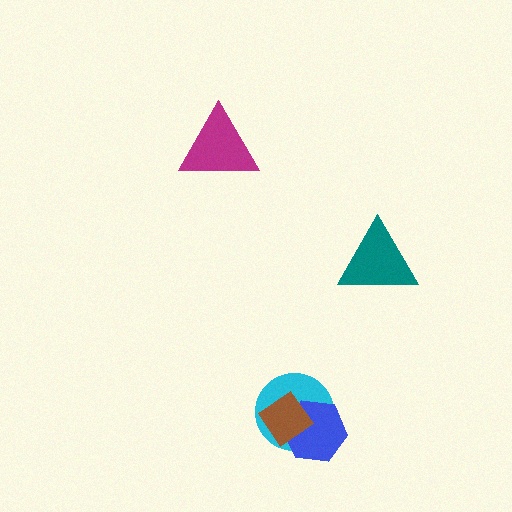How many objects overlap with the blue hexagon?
2 objects overlap with the blue hexagon.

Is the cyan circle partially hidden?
Yes, it is partially covered by another shape.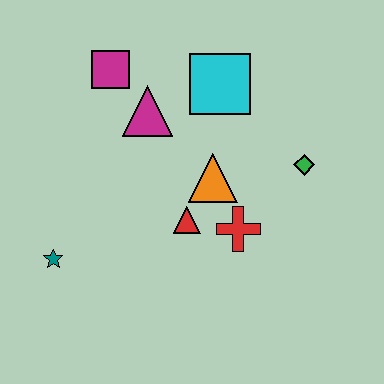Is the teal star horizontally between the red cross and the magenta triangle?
No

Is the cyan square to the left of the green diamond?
Yes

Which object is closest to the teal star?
The red triangle is closest to the teal star.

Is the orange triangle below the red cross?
No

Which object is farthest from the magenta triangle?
The teal star is farthest from the magenta triangle.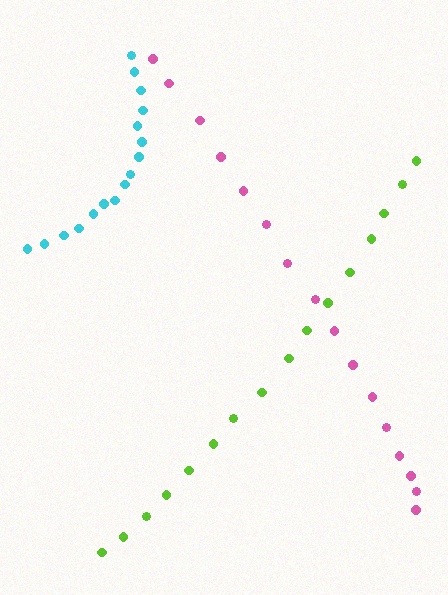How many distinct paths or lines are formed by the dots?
There are 3 distinct paths.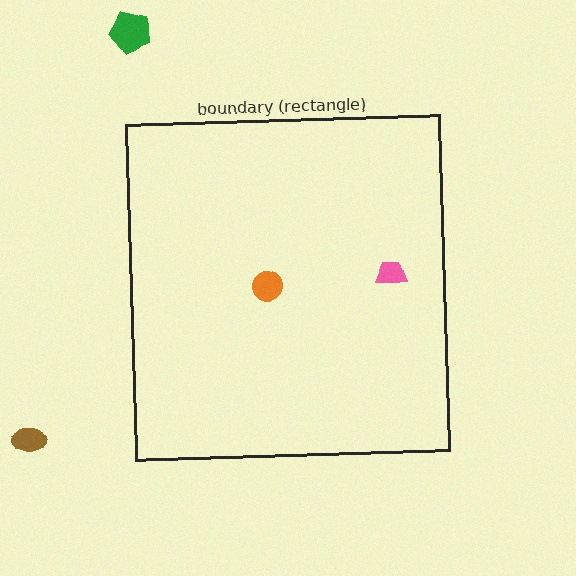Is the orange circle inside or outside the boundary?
Inside.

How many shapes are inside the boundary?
2 inside, 2 outside.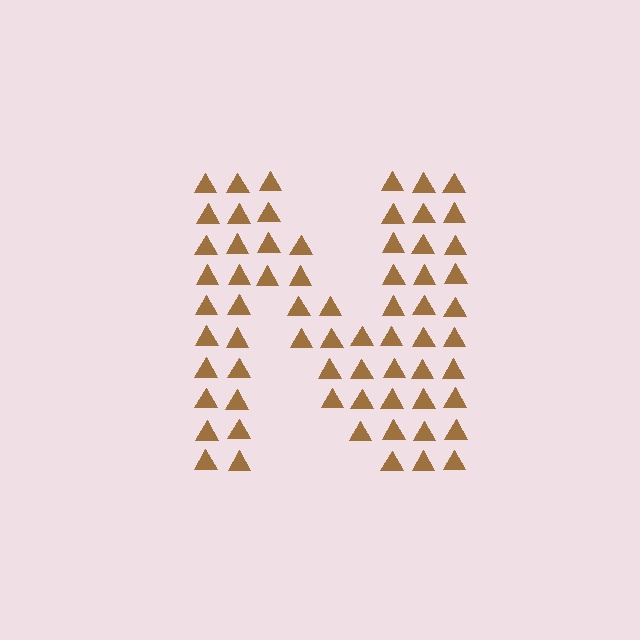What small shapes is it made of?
It is made of small triangles.